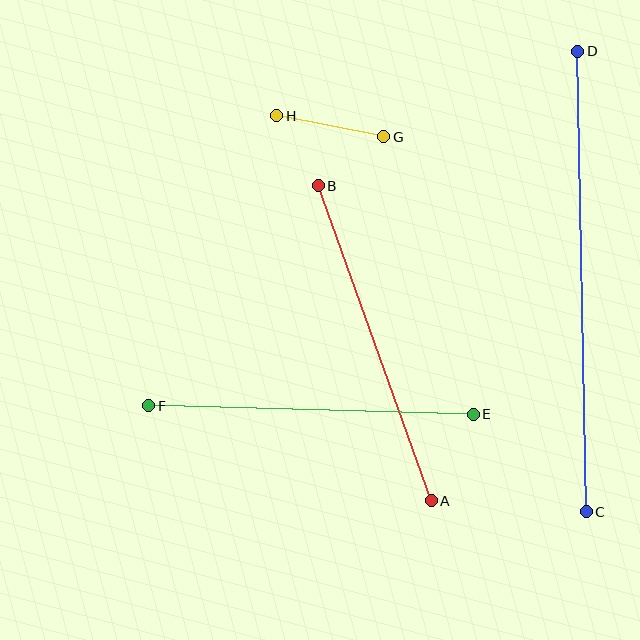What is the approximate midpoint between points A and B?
The midpoint is at approximately (375, 343) pixels.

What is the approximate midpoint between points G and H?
The midpoint is at approximately (330, 126) pixels.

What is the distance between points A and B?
The distance is approximately 335 pixels.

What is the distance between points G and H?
The distance is approximately 109 pixels.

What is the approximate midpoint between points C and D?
The midpoint is at approximately (582, 282) pixels.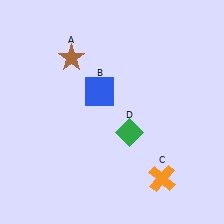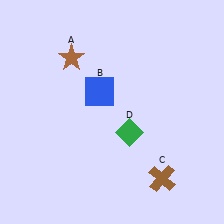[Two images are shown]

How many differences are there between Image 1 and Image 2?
There is 1 difference between the two images.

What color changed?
The cross (C) changed from orange in Image 1 to brown in Image 2.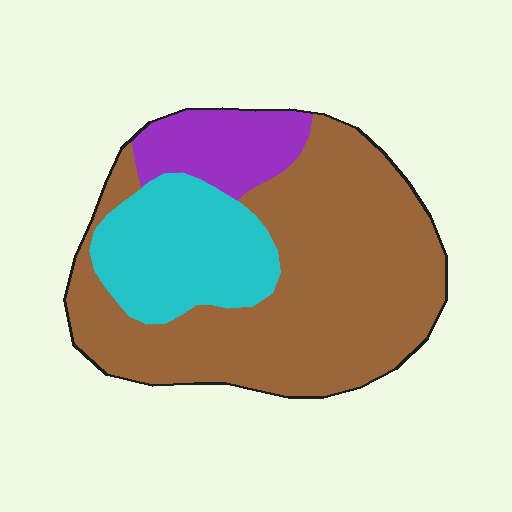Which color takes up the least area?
Purple, at roughly 15%.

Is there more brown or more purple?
Brown.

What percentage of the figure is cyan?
Cyan takes up about one quarter (1/4) of the figure.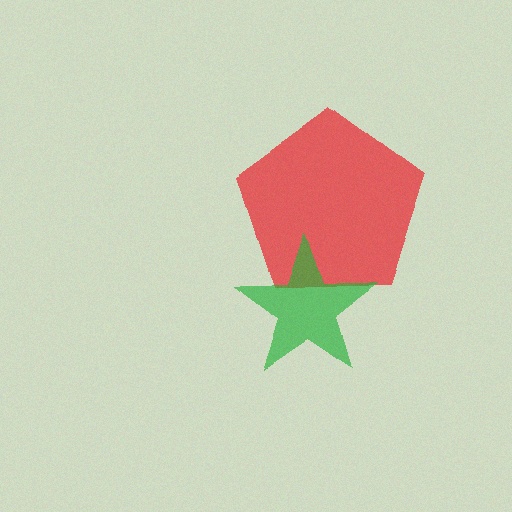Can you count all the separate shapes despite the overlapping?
Yes, there are 2 separate shapes.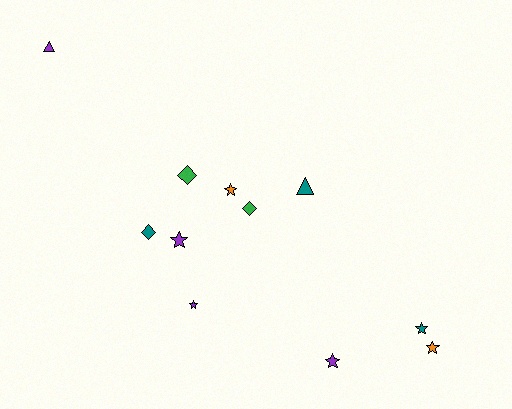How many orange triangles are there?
There are no orange triangles.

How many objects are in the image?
There are 11 objects.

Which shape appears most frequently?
Star, with 6 objects.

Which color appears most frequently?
Purple, with 4 objects.